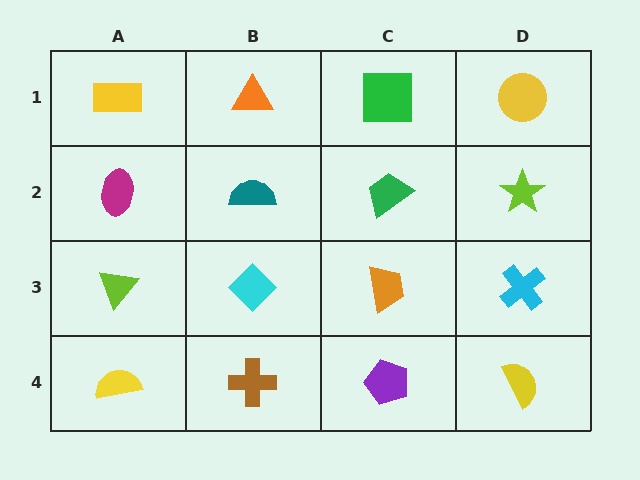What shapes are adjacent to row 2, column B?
An orange triangle (row 1, column B), a cyan diamond (row 3, column B), a magenta ellipse (row 2, column A), a green trapezoid (row 2, column C).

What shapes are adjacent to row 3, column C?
A green trapezoid (row 2, column C), a purple pentagon (row 4, column C), a cyan diamond (row 3, column B), a cyan cross (row 3, column D).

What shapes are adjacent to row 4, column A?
A lime triangle (row 3, column A), a brown cross (row 4, column B).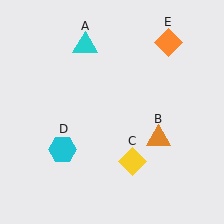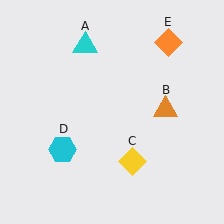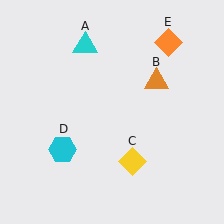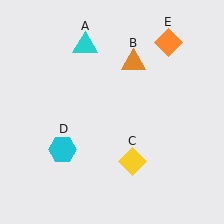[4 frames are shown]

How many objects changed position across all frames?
1 object changed position: orange triangle (object B).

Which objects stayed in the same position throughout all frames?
Cyan triangle (object A) and yellow diamond (object C) and cyan hexagon (object D) and orange diamond (object E) remained stationary.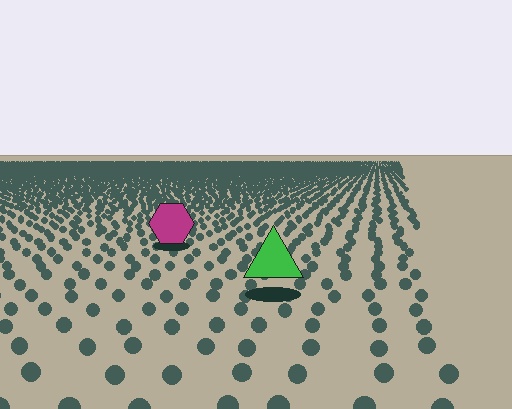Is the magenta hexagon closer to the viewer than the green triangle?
No. The green triangle is closer — you can tell from the texture gradient: the ground texture is coarser near it.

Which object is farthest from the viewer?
The magenta hexagon is farthest from the viewer. It appears smaller and the ground texture around it is denser.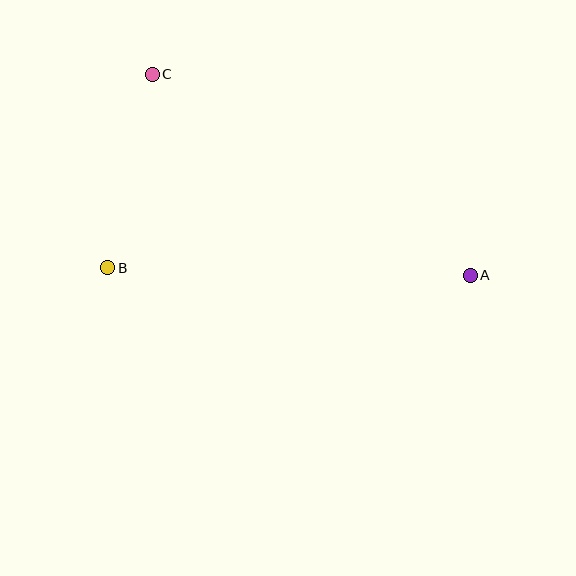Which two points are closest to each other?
Points B and C are closest to each other.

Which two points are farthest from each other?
Points A and C are farthest from each other.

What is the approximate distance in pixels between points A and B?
The distance between A and B is approximately 363 pixels.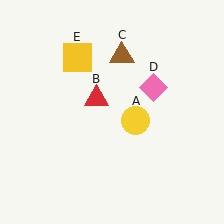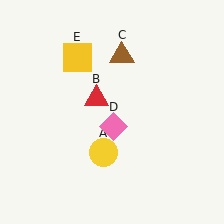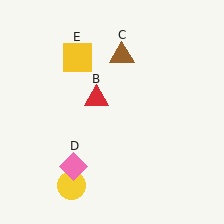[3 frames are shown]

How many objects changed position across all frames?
2 objects changed position: yellow circle (object A), pink diamond (object D).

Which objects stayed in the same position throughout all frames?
Red triangle (object B) and brown triangle (object C) and yellow square (object E) remained stationary.